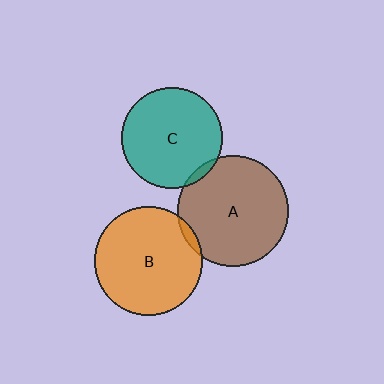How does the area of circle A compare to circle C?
Approximately 1.2 times.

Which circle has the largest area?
Circle A (brown).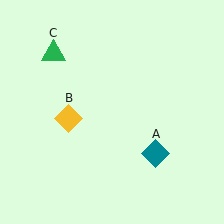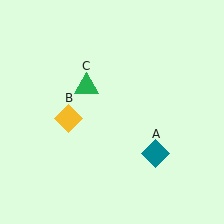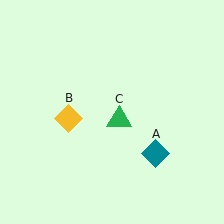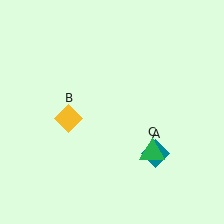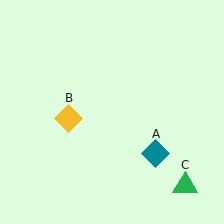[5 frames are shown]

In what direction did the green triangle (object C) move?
The green triangle (object C) moved down and to the right.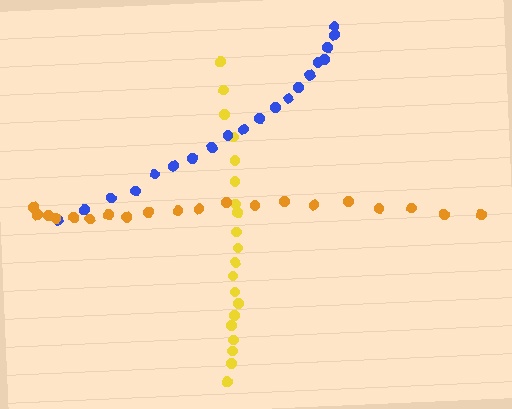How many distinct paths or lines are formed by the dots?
There are 3 distinct paths.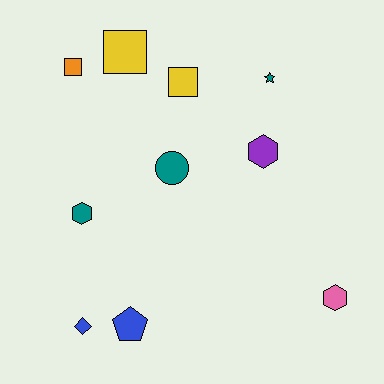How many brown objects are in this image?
There are no brown objects.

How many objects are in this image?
There are 10 objects.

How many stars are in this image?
There is 1 star.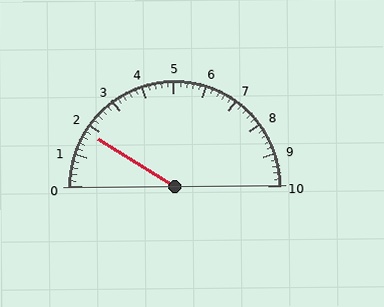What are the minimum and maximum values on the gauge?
The gauge ranges from 0 to 10.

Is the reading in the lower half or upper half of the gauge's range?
The reading is in the lower half of the range (0 to 10).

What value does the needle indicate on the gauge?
The needle indicates approximately 1.8.